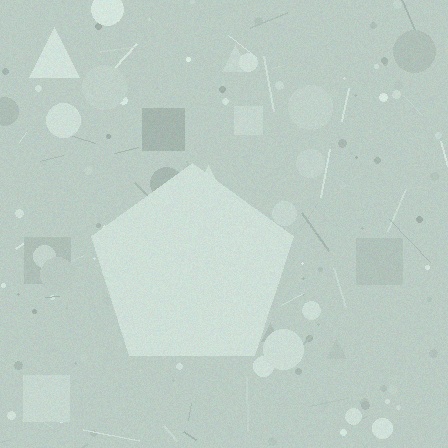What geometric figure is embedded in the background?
A pentagon is embedded in the background.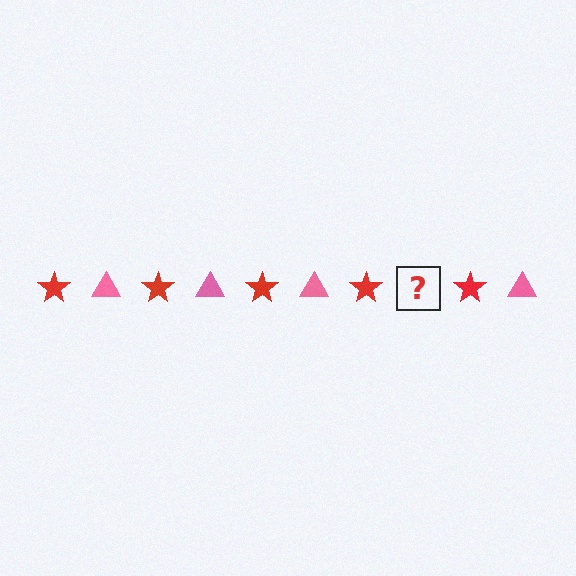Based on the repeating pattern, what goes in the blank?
The blank should be a pink triangle.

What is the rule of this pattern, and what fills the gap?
The rule is that the pattern alternates between red star and pink triangle. The gap should be filled with a pink triangle.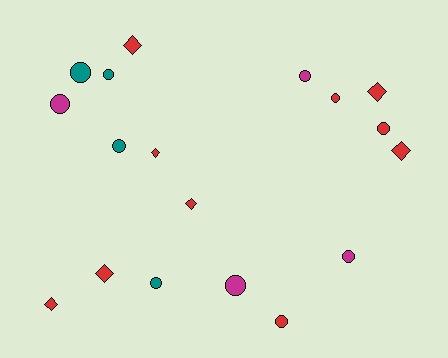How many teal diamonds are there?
There are no teal diamonds.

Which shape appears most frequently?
Circle, with 11 objects.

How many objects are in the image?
There are 18 objects.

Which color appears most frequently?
Red, with 10 objects.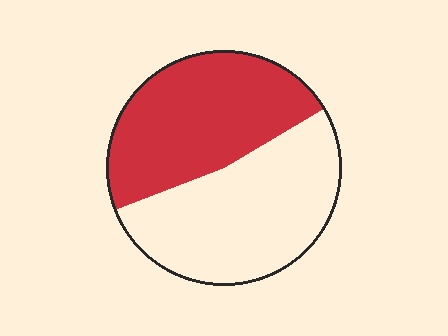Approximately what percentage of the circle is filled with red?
Approximately 45%.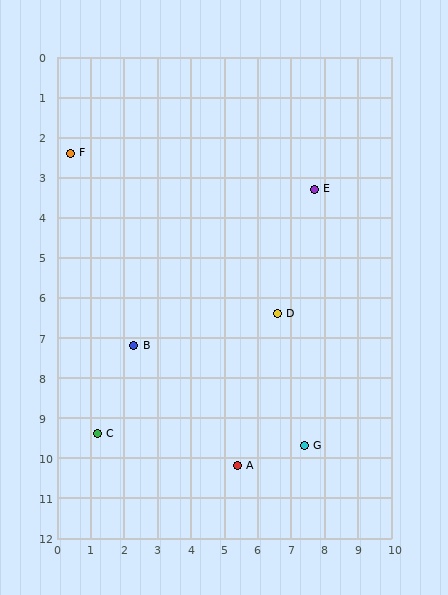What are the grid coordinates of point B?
Point B is at approximately (2.3, 7.2).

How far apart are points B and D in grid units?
Points B and D are about 4.4 grid units apart.